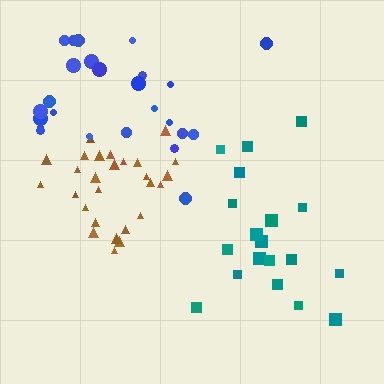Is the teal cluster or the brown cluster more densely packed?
Brown.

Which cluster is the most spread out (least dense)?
Teal.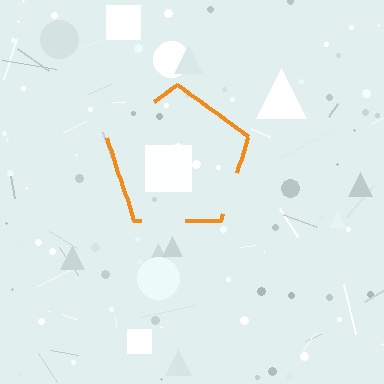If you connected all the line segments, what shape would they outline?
They would outline a pentagon.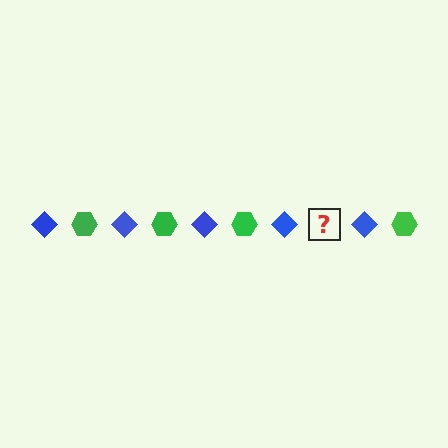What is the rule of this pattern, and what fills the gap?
The rule is that the pattern alternates between blue diamond and green hexagon. The gap should be filled with a green hexagon.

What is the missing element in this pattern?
The missing element is a green hexagon.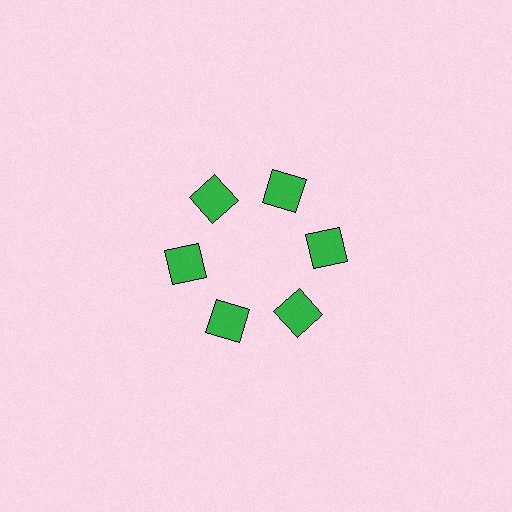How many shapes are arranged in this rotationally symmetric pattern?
There are 6 shapes, arranged in 6 groups of 1.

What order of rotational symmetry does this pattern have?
This pattern has 6-fold rotational symmetry.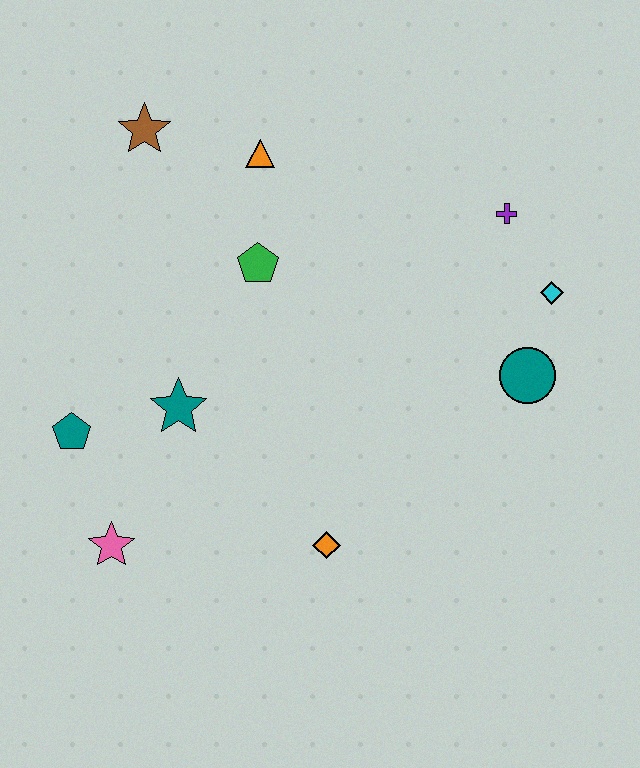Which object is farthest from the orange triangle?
The pink star is farthest from the orange triangle.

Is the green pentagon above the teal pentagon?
Yes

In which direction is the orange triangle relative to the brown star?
The orange triangle is to the right of the brown star.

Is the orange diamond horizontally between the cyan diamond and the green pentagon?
Yes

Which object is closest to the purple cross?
The cyan diamond is closest to the purple cross.